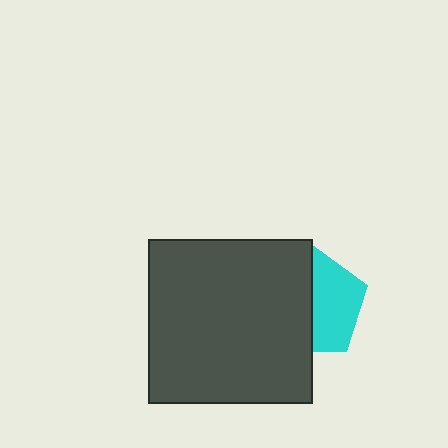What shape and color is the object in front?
The object in front is a dark gray square.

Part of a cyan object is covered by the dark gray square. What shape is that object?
It is a pentagon.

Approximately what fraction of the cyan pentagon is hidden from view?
Roughly 53% of the cyan pentagon is hidden behind the dark gray square.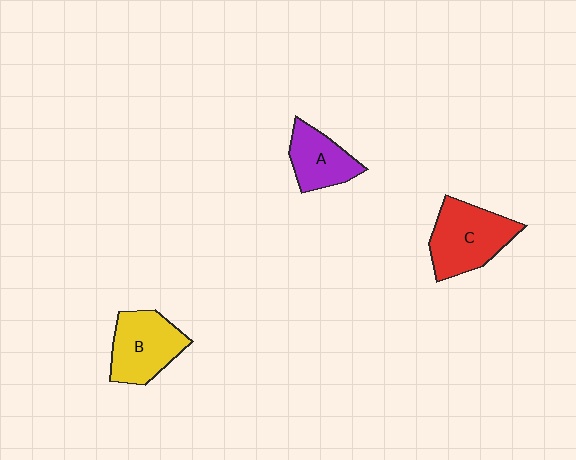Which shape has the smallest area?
Shape A (purple).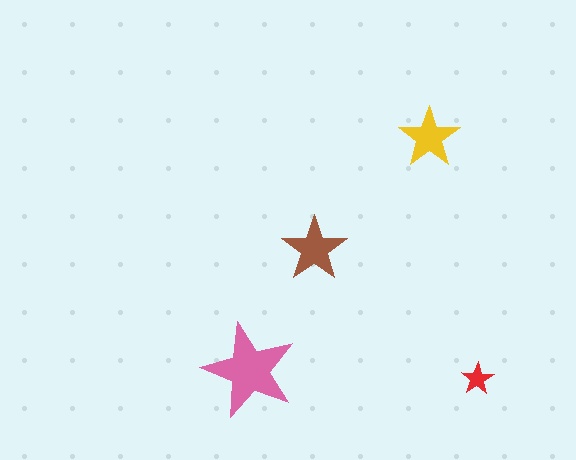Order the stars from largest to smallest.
the pink one, the brown one, the yellow one, the red one.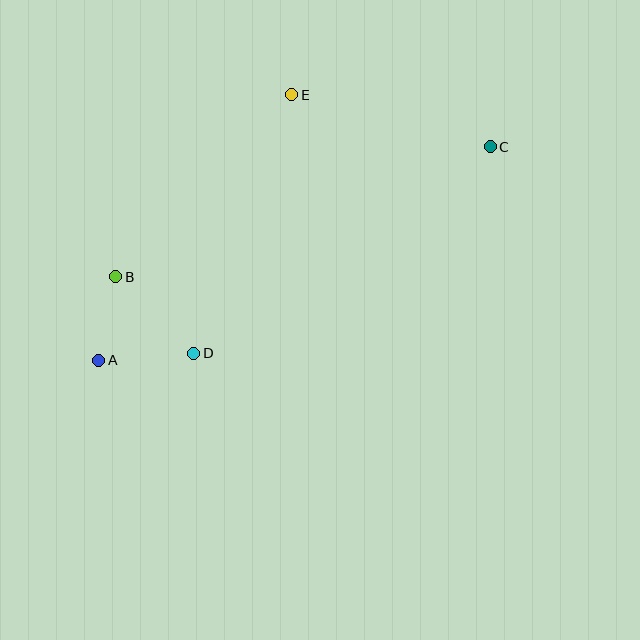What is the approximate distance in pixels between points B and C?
The distance between B and C is approximately 397 pixels.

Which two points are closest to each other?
Points A and B are closest to each other.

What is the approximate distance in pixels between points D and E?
The distance between D and E is approximately 276 pixels.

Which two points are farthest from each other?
Points A and C are farthest from each other.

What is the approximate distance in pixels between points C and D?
The distance between C and D is approximately 361 pixels.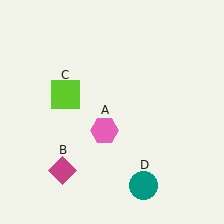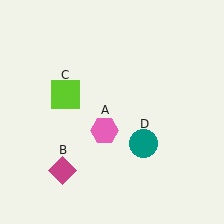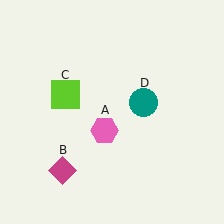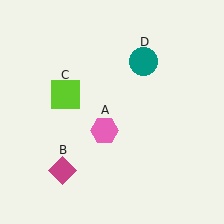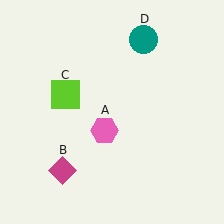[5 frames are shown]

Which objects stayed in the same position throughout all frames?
Pink hexagon (object A) and magenta diamond (object B) and lime square (object C) remained stationary.